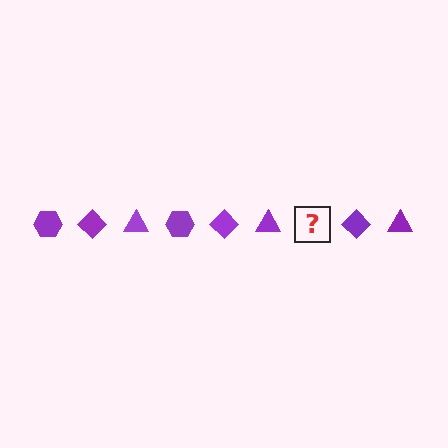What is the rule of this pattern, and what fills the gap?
The rule is that the pattern cycles through hexagon, diamond, triangle shapes in purple. The gap should be filled with a purple hexagon.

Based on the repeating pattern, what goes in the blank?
The blank should be a purple hexagon.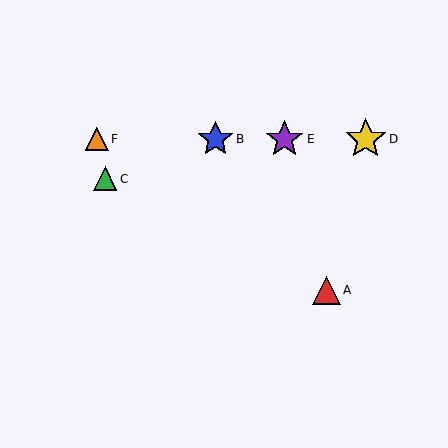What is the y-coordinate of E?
Object E is at y≈139.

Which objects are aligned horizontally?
Objects B, D, E, F are aligned horizontally.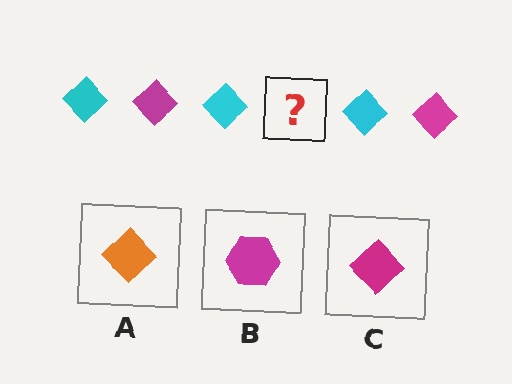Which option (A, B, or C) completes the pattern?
C.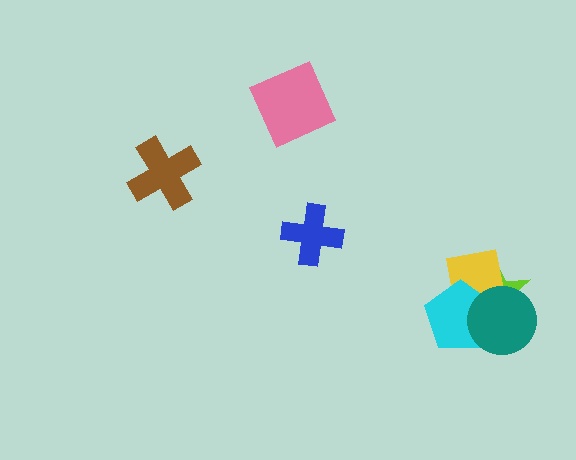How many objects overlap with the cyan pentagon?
3 objects overlap with the cyan pentagon.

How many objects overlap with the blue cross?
0 objects overlap with the blue cross.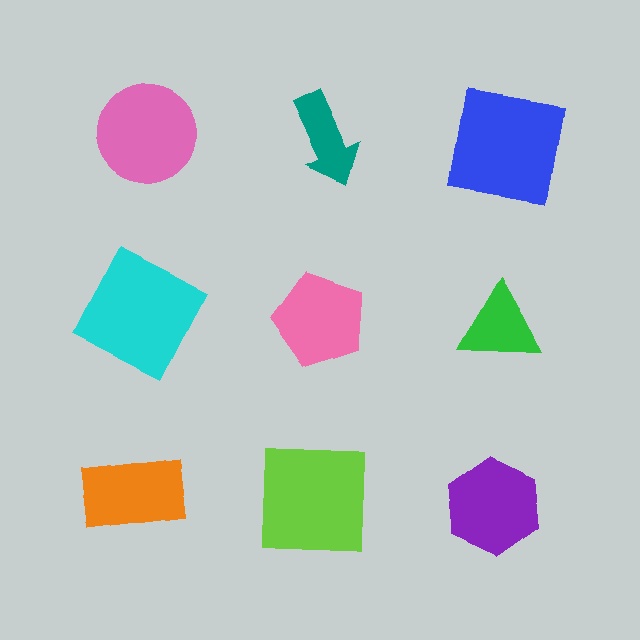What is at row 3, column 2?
A lime square.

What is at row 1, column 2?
A teal arrow.